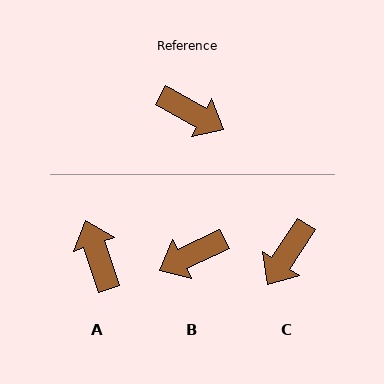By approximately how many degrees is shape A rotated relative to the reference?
Approximately 137 degrees counter-clockwise.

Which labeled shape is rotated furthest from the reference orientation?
A, about 137 degrees away.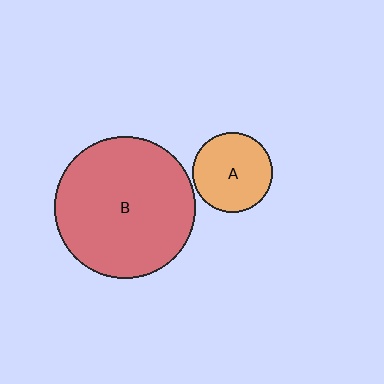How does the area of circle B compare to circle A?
Approximately 3.1 times.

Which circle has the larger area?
Circle B (red).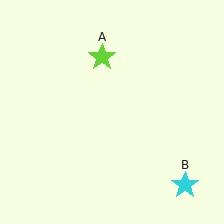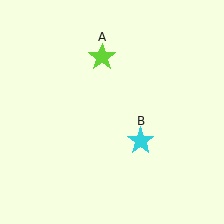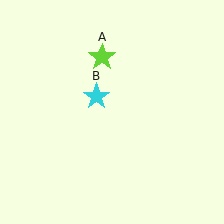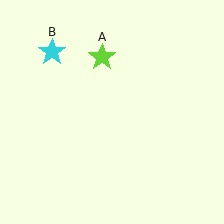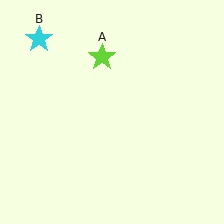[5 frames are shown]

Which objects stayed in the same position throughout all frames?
Lime star (object A) remained stationary.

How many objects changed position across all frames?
1 object changed position: cyan star (object B).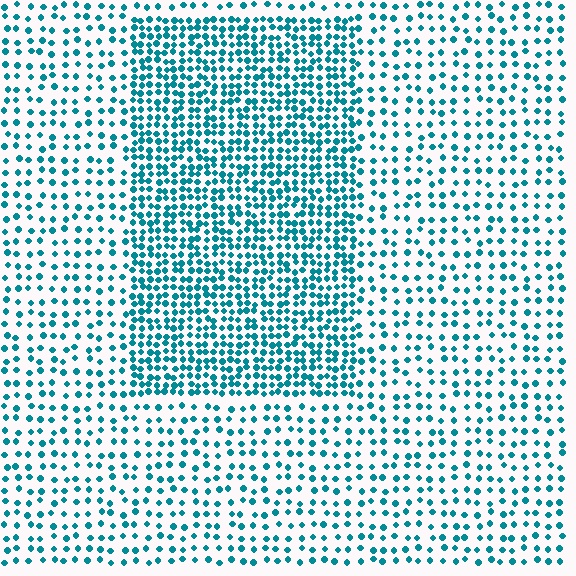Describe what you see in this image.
The image contains small teal elements arranged at two different densities. A rectangle-shaped region is visible where the elements are more densely packed than the surrounding area.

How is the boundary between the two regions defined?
The boundary is defined by a change in element density (approximately 2.1x ratio). All elements are the same color, size, and shape.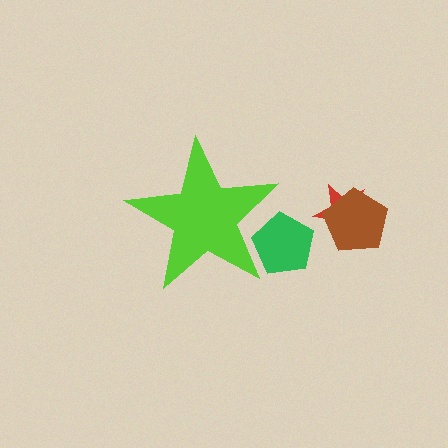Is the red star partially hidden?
No, the red star is fully visible.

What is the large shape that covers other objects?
A lime star.